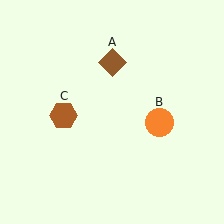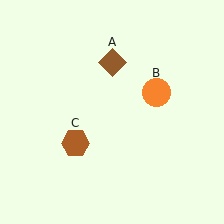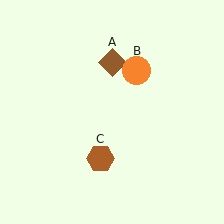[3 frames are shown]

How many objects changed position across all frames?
2 objects changed position: orange circle (object B), brown hexagon (object C).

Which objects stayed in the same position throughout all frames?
Brown diamond (object A) remained stationary.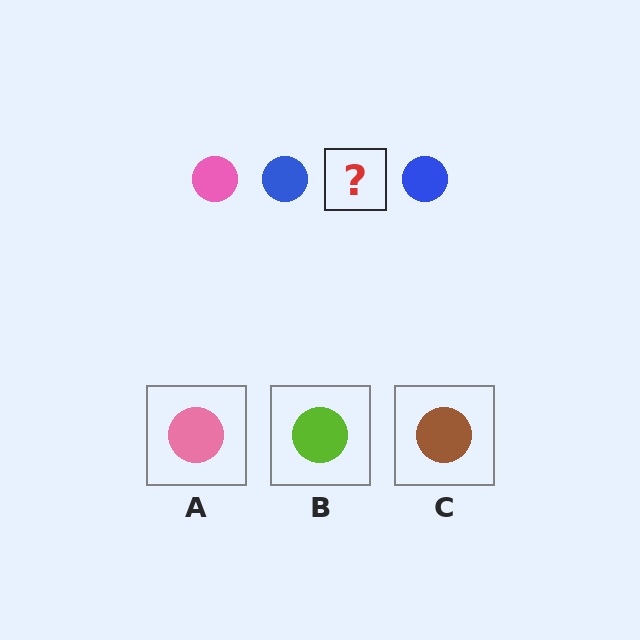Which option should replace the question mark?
Option A.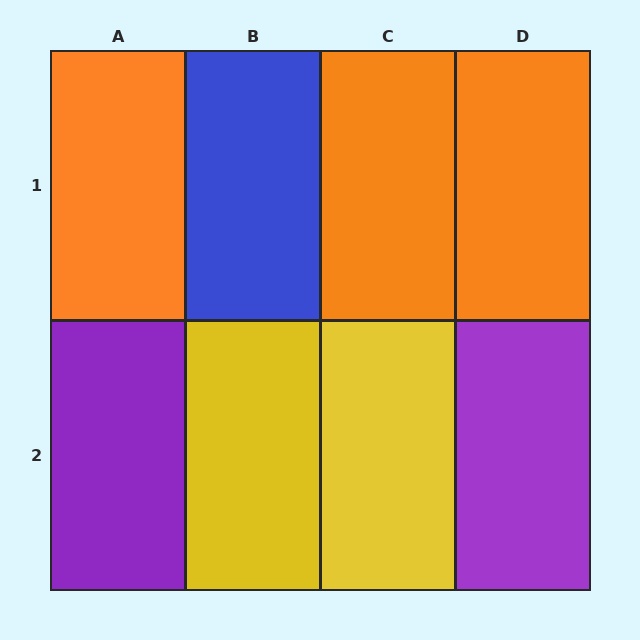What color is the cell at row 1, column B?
Blue.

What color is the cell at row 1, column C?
Orange.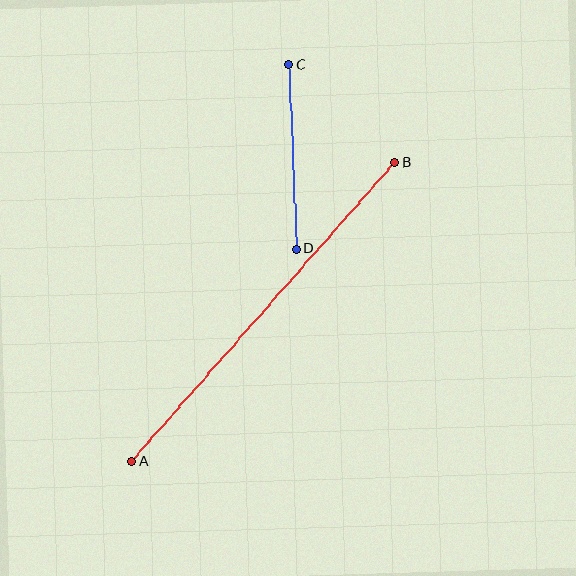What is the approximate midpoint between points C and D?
The midpoint is at approximately (293, 157) pixels.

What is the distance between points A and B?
The distance is approximately 398 pixels.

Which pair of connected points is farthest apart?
Points A and B are farthest apart.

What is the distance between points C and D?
The distance is approximately 185 pixels.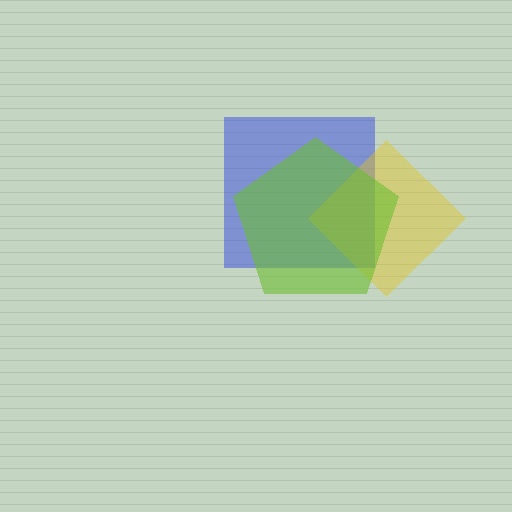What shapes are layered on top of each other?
The layered shapes are: a blue square, a yellow diamond, a lime pentagon.